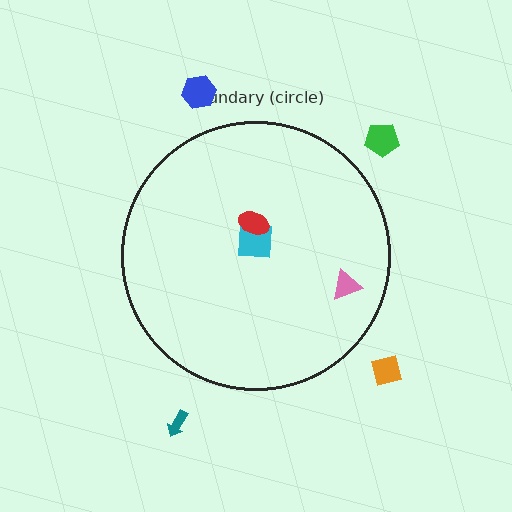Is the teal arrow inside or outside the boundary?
Outside.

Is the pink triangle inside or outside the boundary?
Inside.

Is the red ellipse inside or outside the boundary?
Inside.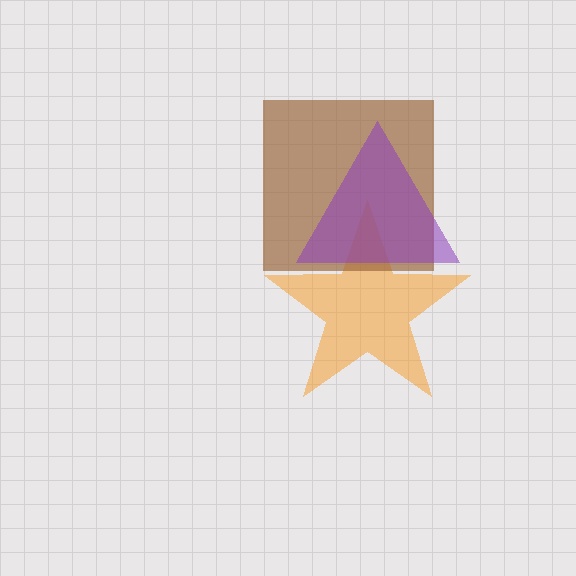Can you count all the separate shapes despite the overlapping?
Yes, there are 3 separate shapes.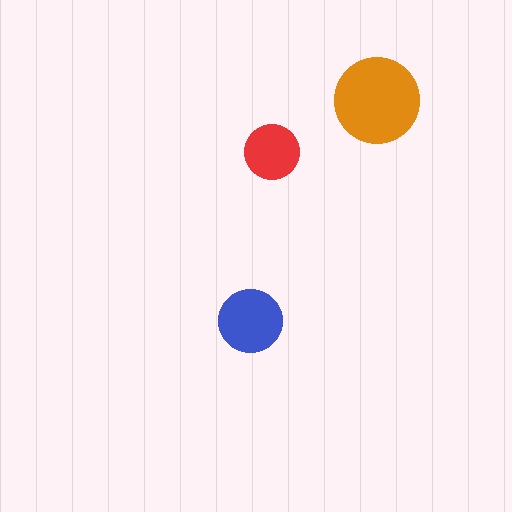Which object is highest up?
The orange circle is topmost.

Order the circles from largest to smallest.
the orange one, the blue one, the red one.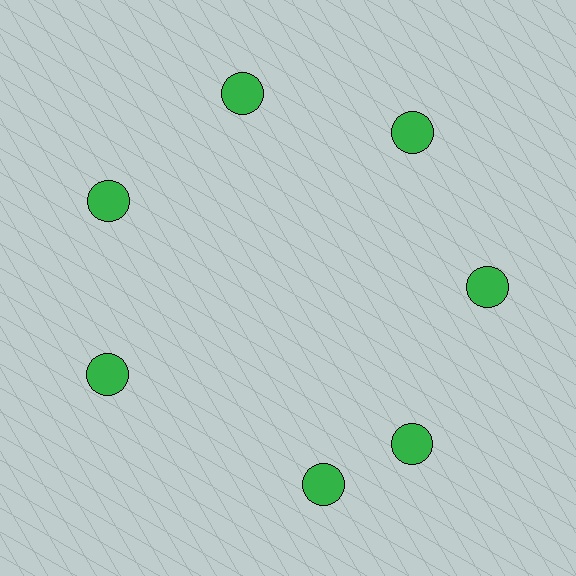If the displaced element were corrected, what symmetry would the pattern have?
It would have 7-fold rotational symmetry — the pattern would map onto itself every 51 degrees.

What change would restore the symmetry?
The symmetry would be restored by rotating it back into even spacing with its neighbors so that all 7 circles sit at equal angles and equal distance from the center.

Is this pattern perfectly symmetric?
No. The 7 green circles are arranged in a ring, but one element near the 6 o'clock position is rotated out of alignment along the ring, breaking the 7-fold rotational symmetry.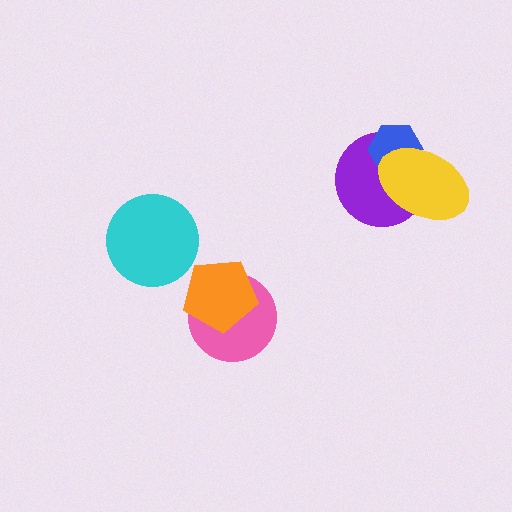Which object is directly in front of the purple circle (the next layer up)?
The blue hexagon is directly in front of the purple circle.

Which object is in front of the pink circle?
The orange pentagon is in front of the pink circle.